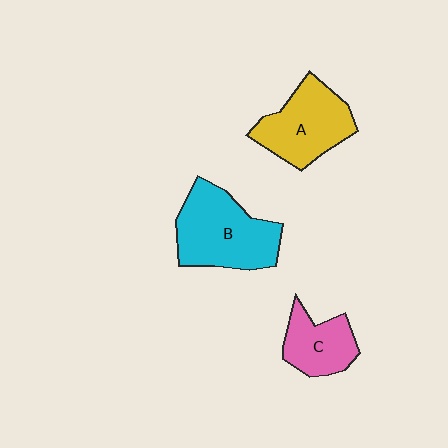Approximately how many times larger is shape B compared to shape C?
Approximately 1.7 times.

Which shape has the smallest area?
Shape C (pink).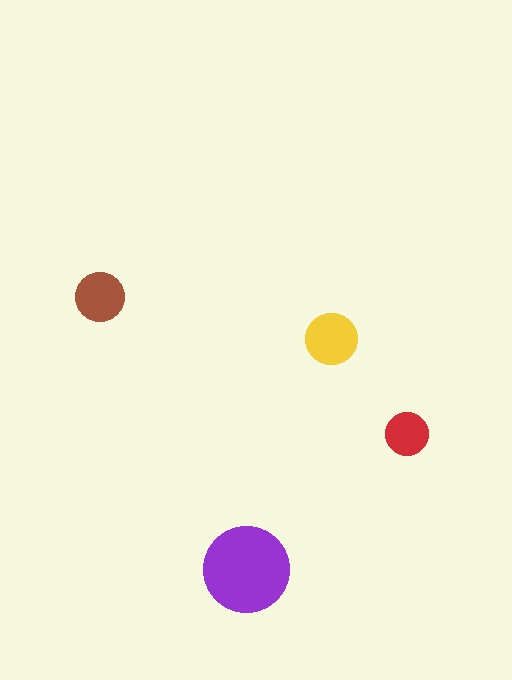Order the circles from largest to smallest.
the purple one, the yellow one, the brown one, the red one.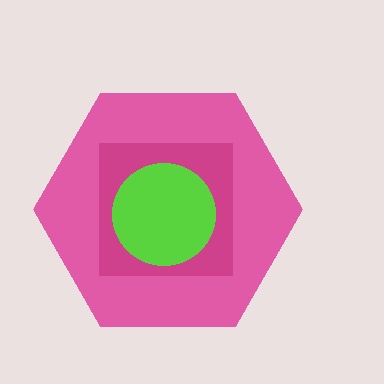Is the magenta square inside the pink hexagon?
Yes.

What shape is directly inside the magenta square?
The lime circle.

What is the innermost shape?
The lime circle.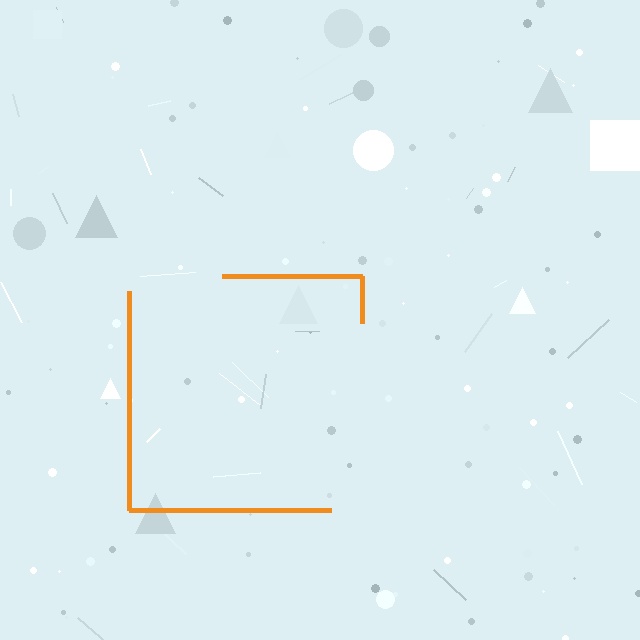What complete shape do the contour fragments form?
The contour fragments form a square.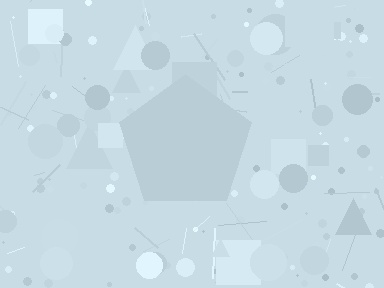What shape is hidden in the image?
A pentagon is hidden in the image.